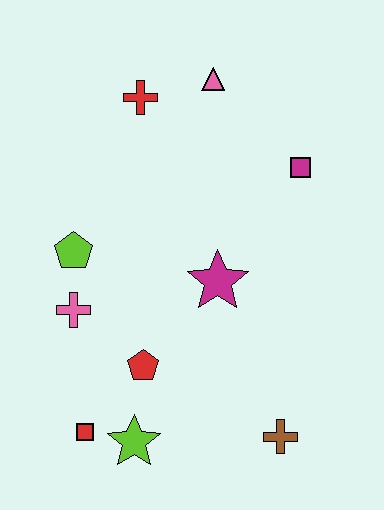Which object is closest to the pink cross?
The lime pentagon is closest to the pink cross.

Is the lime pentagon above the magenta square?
No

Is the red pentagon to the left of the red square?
No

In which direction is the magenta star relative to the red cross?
The magenta star is below the red cross.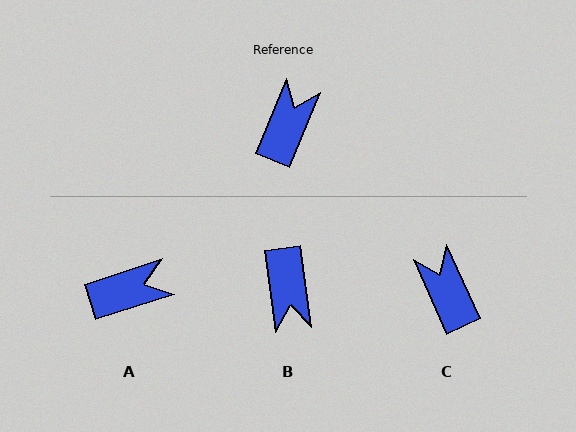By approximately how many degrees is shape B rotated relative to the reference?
Approximately 150 degrees clockwise.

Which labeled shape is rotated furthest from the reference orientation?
B, about 150 degrees away.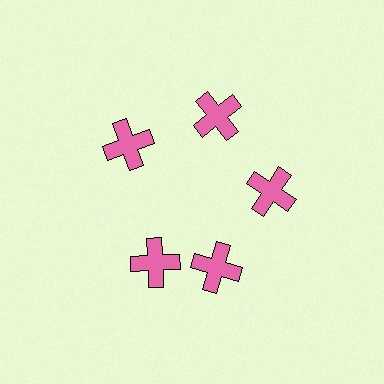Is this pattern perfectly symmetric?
No. The 5 pink crosses are arranged in a ring, but one element near the 8 o'clock position is rotated out of alignment along the ring, breaking the 5-fold rotational symmetry.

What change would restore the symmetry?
The symmetry would be restored by rotating it back into even spacing with its neighbors so that all 5 crosses sit at equal angles and equal distance from the center.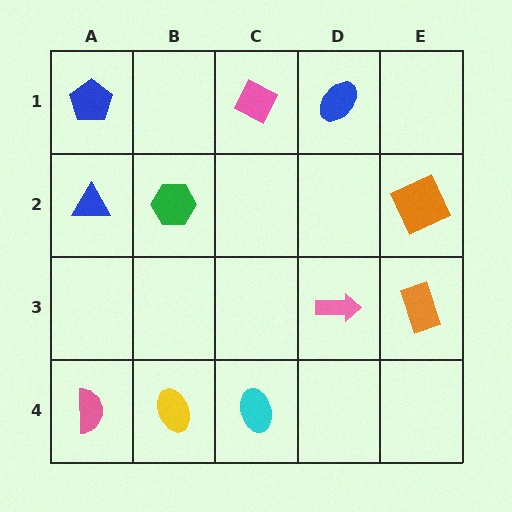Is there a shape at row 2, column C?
No, that cell is empty.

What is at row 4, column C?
A cyan ellipse.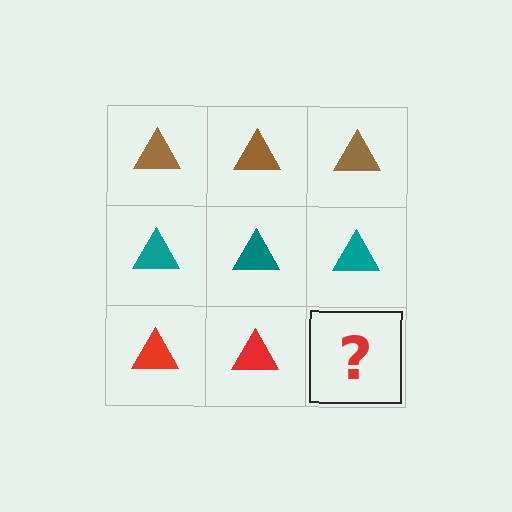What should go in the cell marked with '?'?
The missing cell should contain a red triangle.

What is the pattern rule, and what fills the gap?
The rule is that each row has a consistent color. The gap should be filled with a red triangle.